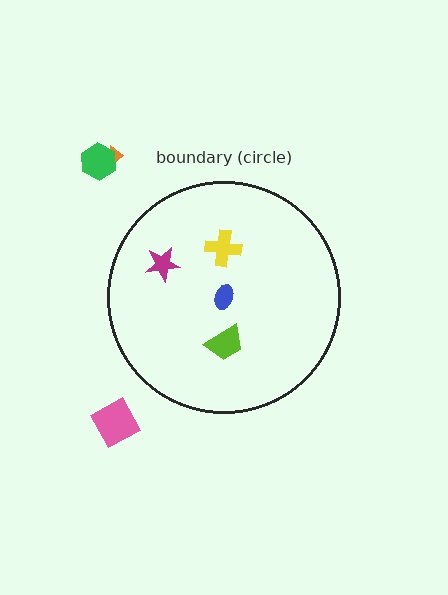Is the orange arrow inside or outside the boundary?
Outside.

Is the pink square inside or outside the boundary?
Outside.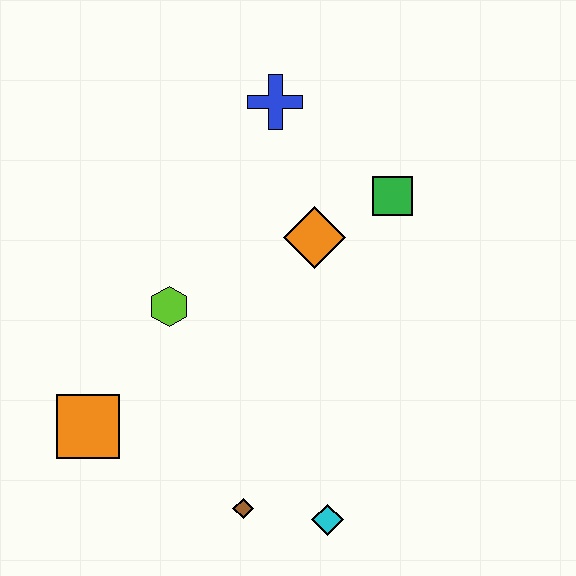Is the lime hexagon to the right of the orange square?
Yes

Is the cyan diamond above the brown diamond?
No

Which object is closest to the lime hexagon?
The orange square is closest to the lime hexagon.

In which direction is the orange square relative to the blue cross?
The orange square is below the blue cross.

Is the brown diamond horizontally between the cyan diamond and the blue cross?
No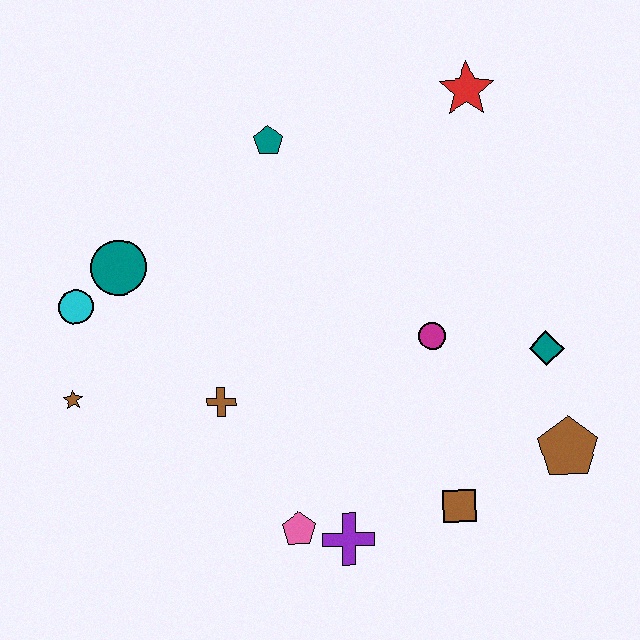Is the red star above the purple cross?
Yes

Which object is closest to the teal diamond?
The brown pentagon is closest to the teal diamond.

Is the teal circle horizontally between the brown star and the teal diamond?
Yes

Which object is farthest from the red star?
The brown star is farthest from the red star.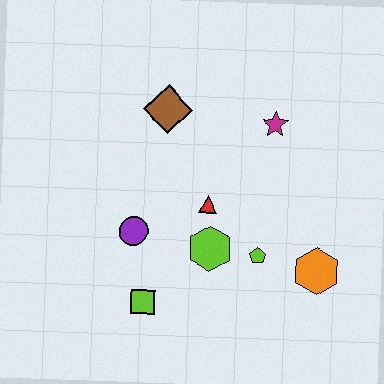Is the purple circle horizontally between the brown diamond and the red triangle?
No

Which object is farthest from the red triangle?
The orange hexagon is farthest from the red triangle.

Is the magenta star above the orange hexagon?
Yes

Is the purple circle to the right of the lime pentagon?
No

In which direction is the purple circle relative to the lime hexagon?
The purple circle is to the left of the lime hexagon.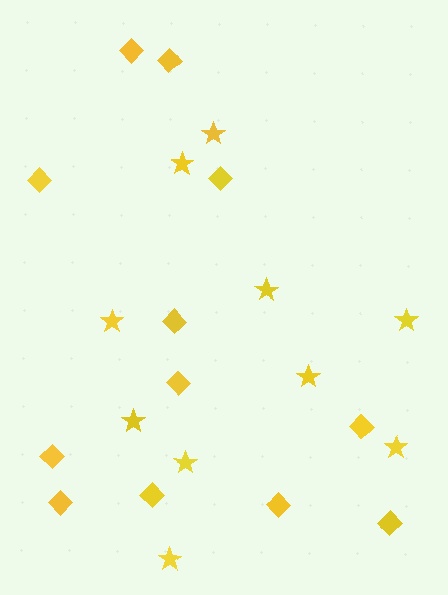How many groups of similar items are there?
There are 2 groups: one group of diamonds (12) and one group of stars (10).